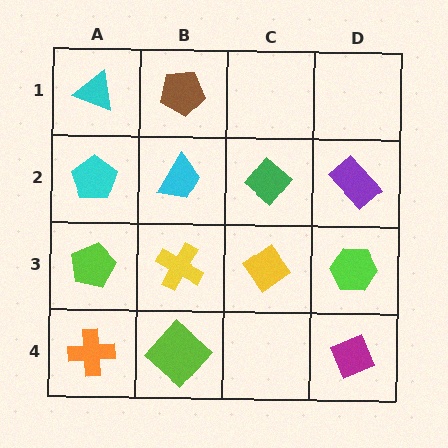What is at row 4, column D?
A magenta diamond.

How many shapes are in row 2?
4 shapes.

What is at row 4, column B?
A lime diamond.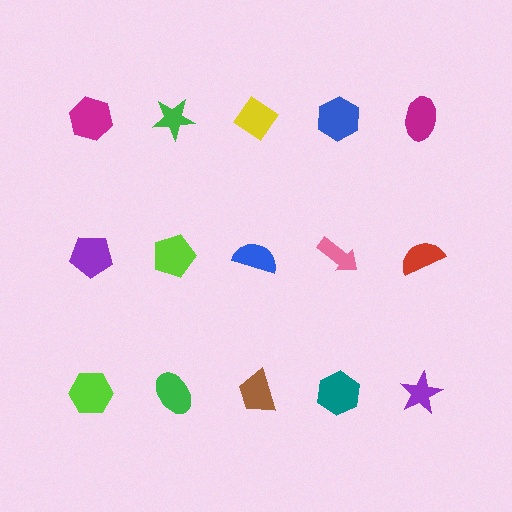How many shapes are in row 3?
5 shapes.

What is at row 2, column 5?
A red semicircle.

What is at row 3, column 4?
A teal hexagon.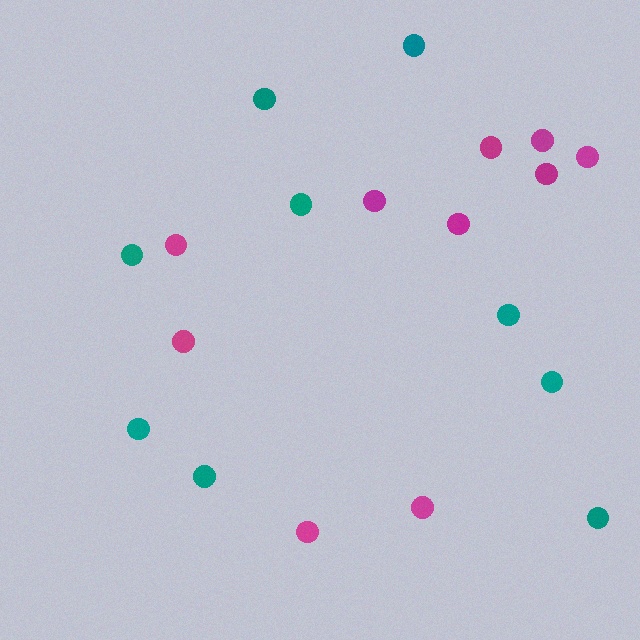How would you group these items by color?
There are 2 groups: one group of teal circles (9) and one group of magenta circles (10).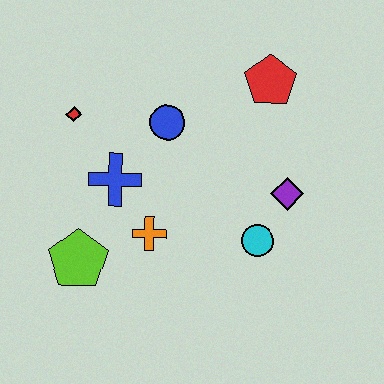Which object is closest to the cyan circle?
The purple diamond is closest to the cyan circle.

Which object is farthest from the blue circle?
The lime pentagon is farthest from the blue circle.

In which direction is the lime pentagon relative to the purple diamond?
The lime pentagon is to the left of the purple diamond.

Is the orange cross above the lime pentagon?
Yes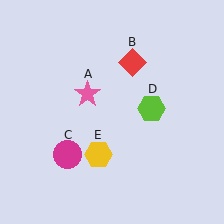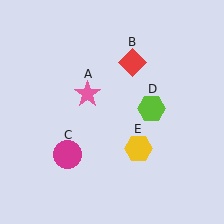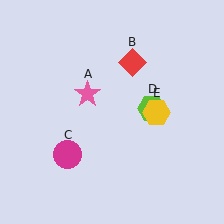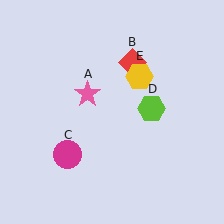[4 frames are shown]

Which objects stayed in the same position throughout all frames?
Pink star (object A) and red diamond (object B) and magenta circle (object C) and lime hexagon (object D) remained stationary.